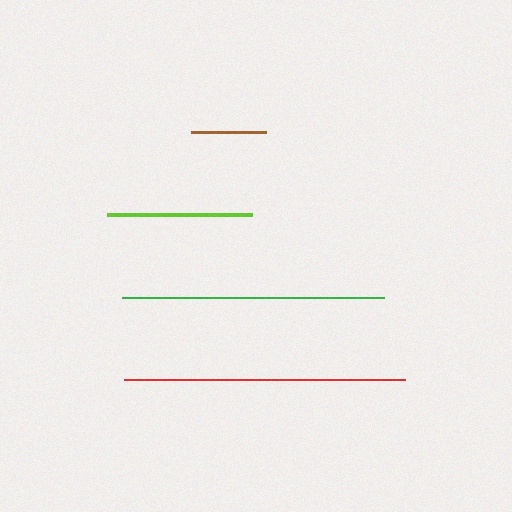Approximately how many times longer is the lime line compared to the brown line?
The lime line is approximately 1.9 times the length of the brown line.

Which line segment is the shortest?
The brown line is the shortest at approximately 75 pixels.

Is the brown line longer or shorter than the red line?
The red line is longer than the brown line.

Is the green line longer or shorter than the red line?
The red line is longer than the green line.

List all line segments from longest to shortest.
From longest to shortest: red, green, lime, brown.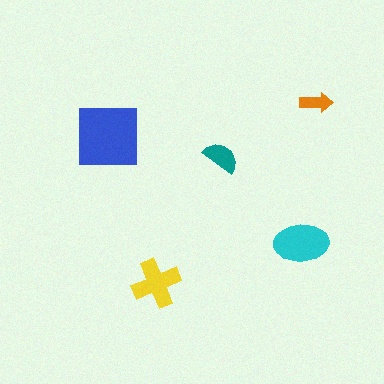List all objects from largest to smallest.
The blue square, the cyan ellipse, the yellow cross, the teal semicircle, the orange arrow.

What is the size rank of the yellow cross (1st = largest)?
3rd.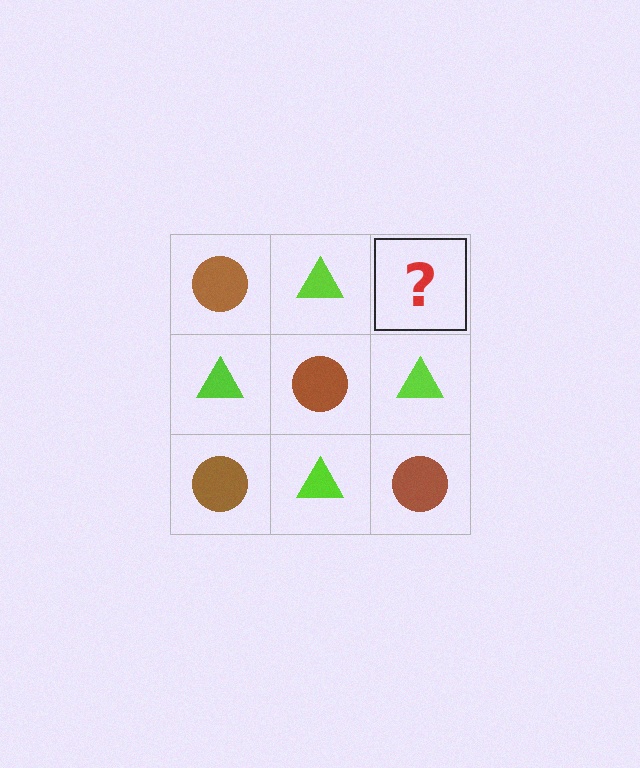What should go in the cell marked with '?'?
The missing cell should contain a brown circle.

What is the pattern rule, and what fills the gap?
The rule is that it alternates brown circle and lime triangle in a checkerboard pattern. The gap should be filled with a brown circle.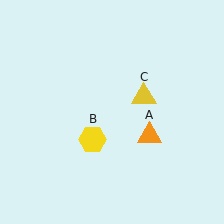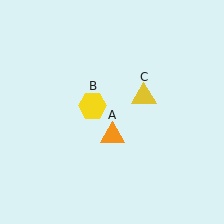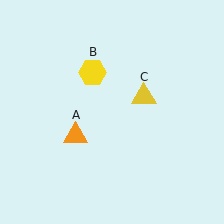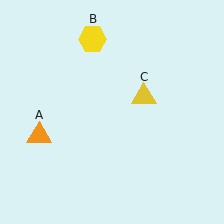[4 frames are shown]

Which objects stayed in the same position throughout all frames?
Yellow triangle (object C) remained stationary.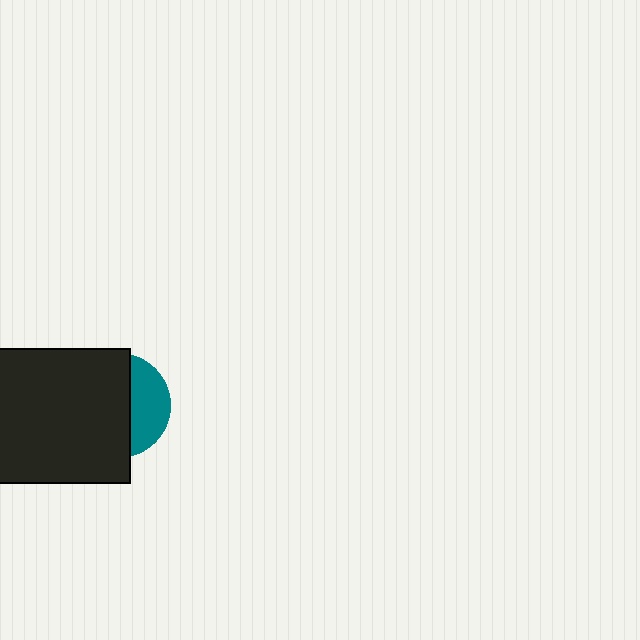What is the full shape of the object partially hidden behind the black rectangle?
The partially hidden object is a teal circle.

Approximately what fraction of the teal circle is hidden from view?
Roughly 66% of the teal circle is hidden behind the black rectangle.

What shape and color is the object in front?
The object in front is a black rectangle.